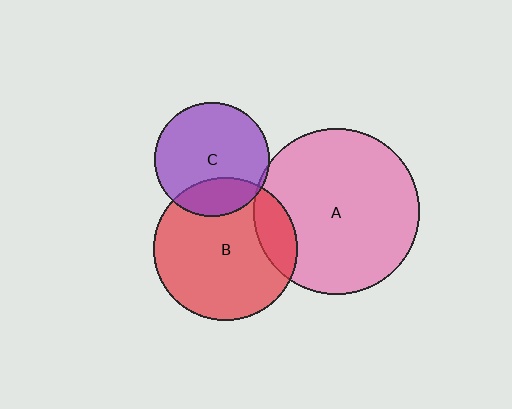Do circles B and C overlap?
Yes.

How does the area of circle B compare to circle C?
Approximately 1.6 times.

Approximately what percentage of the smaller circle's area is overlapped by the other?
Approximately 25%.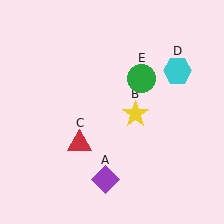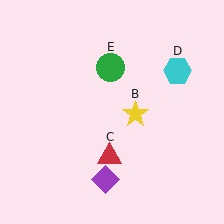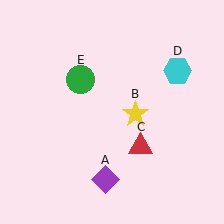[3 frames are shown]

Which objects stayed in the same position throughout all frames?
Purple diamond (object A) and yellow star (object B) and cyan hexagon (object D) remained stationary.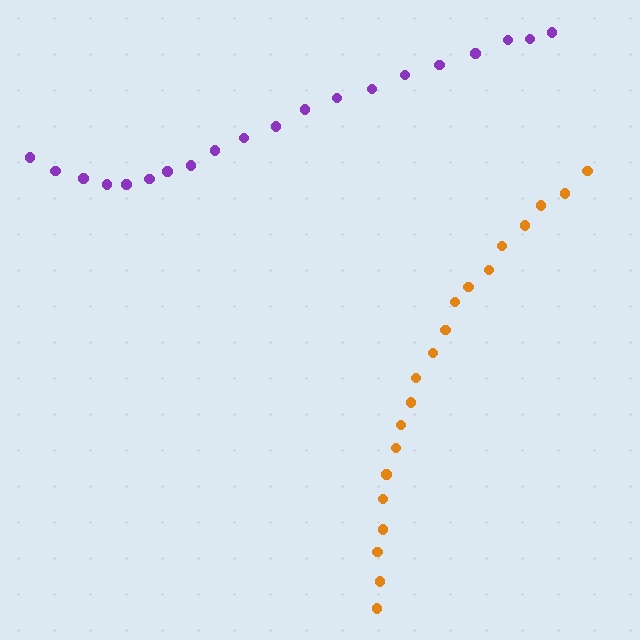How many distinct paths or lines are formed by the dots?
There are 2 distinct paths.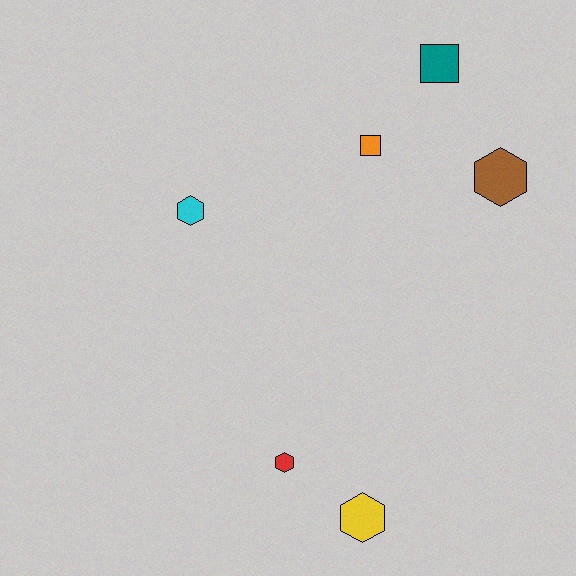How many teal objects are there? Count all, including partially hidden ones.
There is 1 teal object.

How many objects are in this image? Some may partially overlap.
There are 6 objects.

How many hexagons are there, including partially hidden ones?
There are 4 hexagons.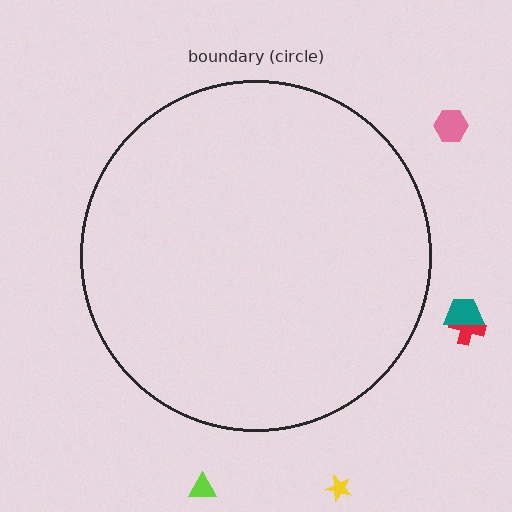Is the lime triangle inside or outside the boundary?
Outside.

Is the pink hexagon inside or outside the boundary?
Outside.